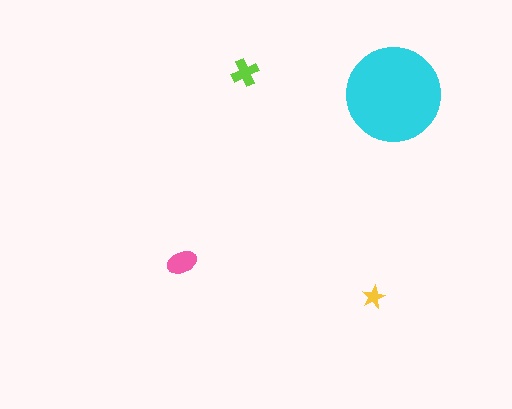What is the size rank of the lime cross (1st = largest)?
3rd.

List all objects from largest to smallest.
The cyan circle, the pink ellipse, the lime cross, the yellow star.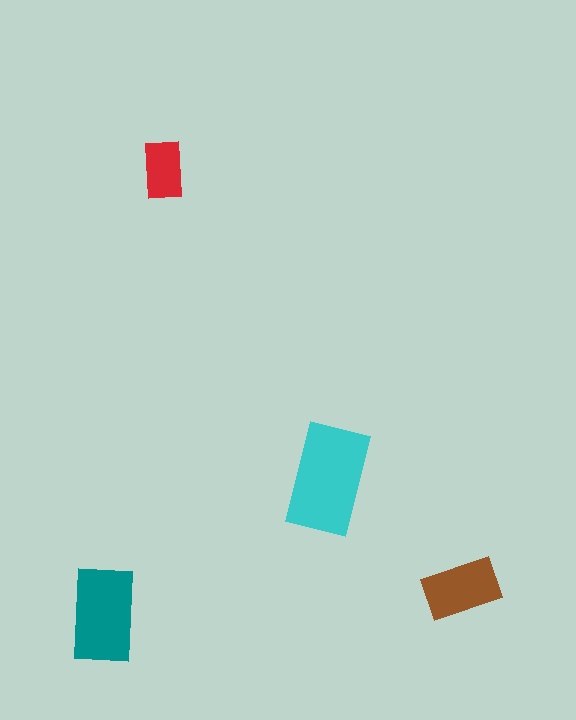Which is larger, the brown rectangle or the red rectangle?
The brown one.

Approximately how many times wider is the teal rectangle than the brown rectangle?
About 1.5 times wider.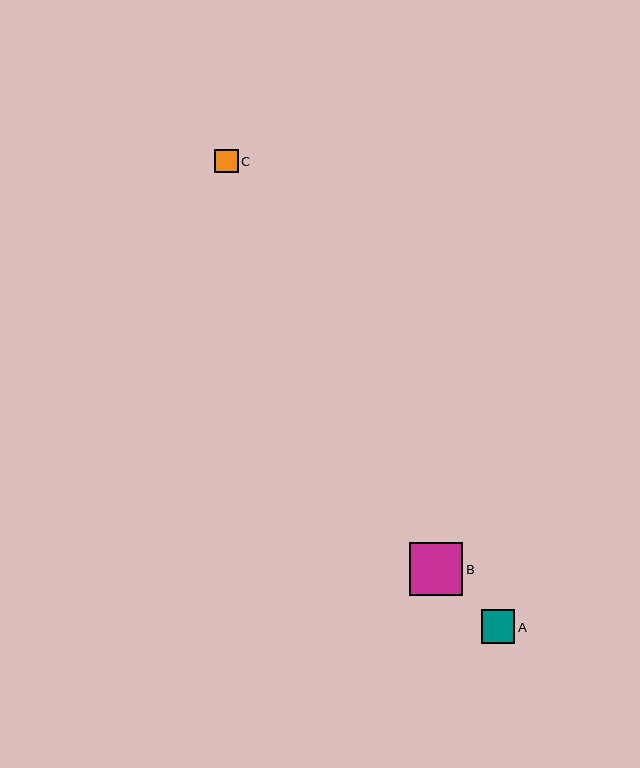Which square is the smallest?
Square C is the smallest with a size of approximately 23 pixels.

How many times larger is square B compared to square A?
Square B is approximately 1.6 times the size of square A.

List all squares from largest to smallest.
From largest to smallest: B, A, C.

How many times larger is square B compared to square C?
Square B is approximately 2.3 times the size of square C.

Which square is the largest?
Square B is the largest with a size of approximately 54 pixels.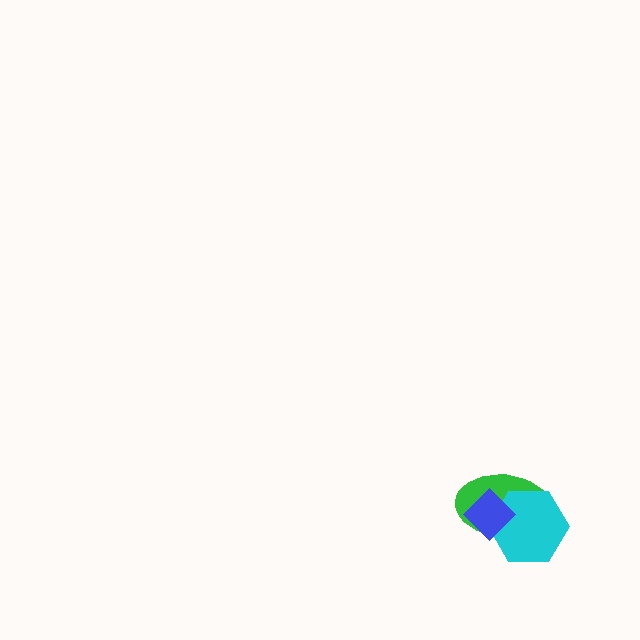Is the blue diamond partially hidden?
No, no other shape covers it.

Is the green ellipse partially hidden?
Yes, it is partially covered by another shape.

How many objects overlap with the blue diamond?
2 objects overlap with the blue diamond.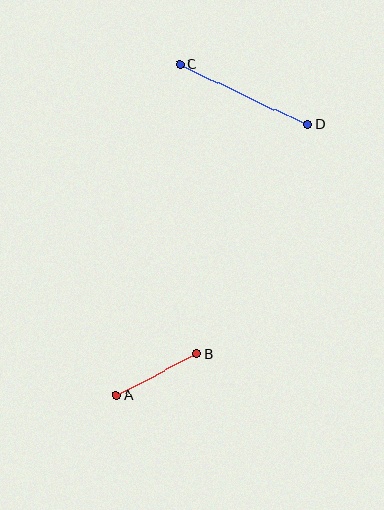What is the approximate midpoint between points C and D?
The midpoint is at approximately (244, 94) pixels.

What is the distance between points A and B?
The distance is approximately 91 pixels.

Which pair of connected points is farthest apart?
Points C and D are farthest apart.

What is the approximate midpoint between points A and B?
The midpoint is at approximately (156, 375) pixels.